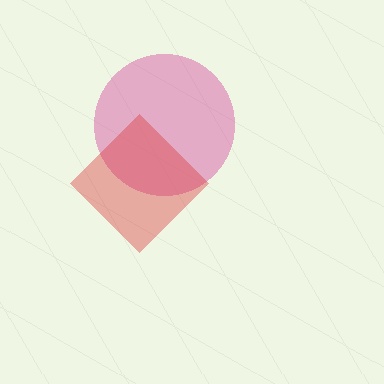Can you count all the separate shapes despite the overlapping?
Yes, there are 2 separate shapes.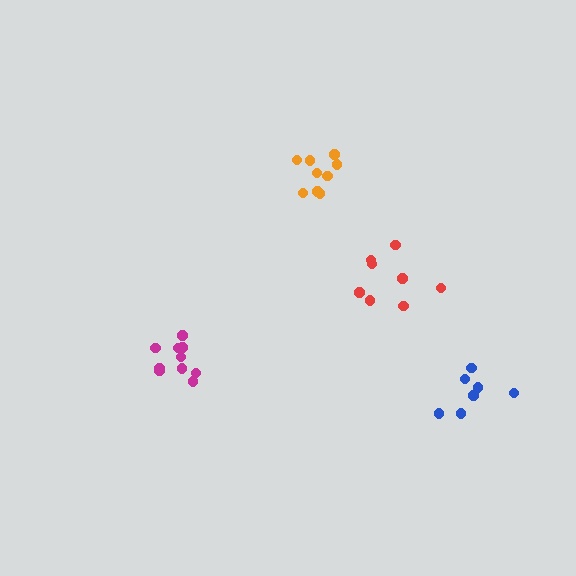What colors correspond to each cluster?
The clusters are colored: orange, red, blue, magenta.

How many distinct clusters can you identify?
There are 4 distinct clusters.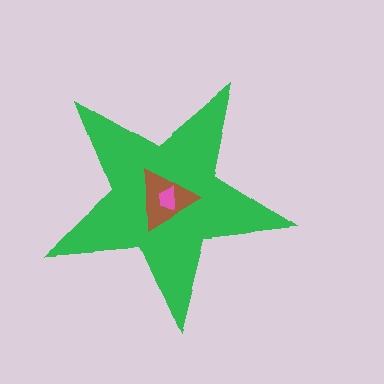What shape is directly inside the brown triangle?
The pink trapezoid.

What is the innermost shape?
The pink trapezoid.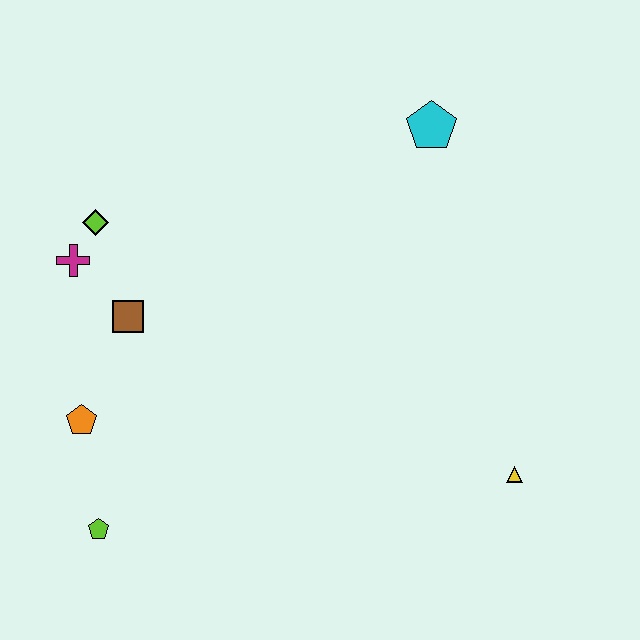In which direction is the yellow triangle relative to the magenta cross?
The yellow triangle is to the right of the magenta cross.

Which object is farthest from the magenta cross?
The yellow triangle is farthest from the magenta cross.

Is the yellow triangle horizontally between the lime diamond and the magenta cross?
No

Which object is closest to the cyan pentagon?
The lime diamond is closest to the cyan pentagon.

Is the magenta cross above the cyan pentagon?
No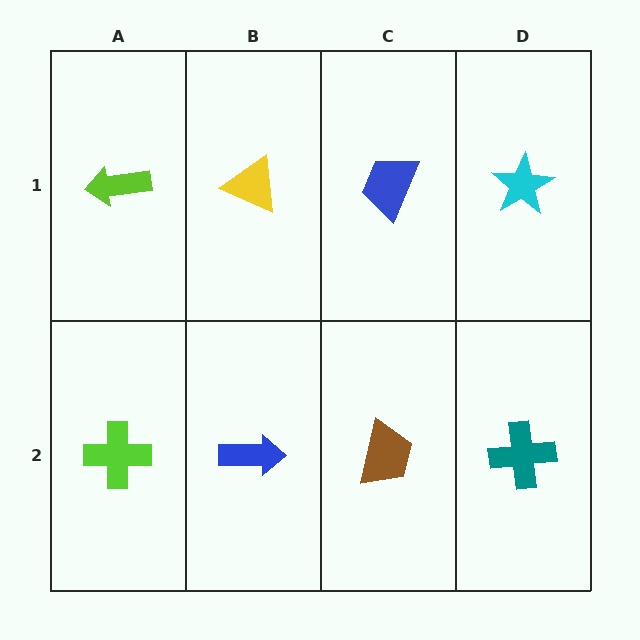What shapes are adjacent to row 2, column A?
A lime arrow (row 1, column A), a blue arrow (row 2, column B).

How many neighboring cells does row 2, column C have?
3.